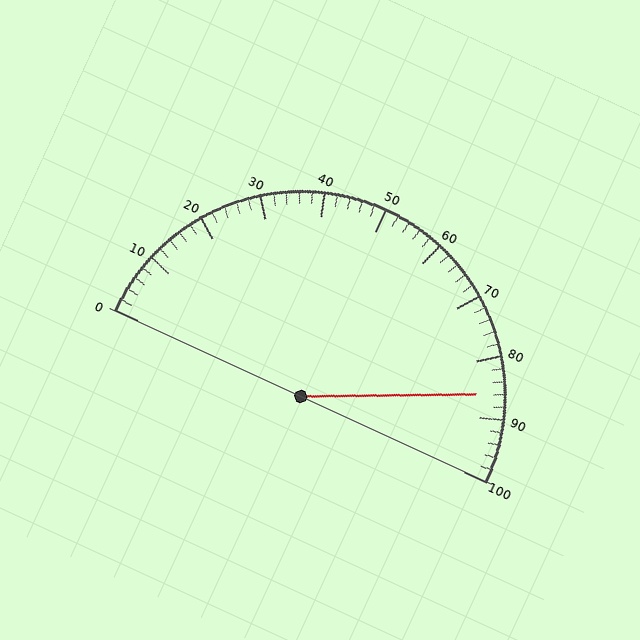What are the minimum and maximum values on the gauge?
The gauge ranges from 0 to 100.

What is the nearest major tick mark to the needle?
The nearest major tick mark is 90.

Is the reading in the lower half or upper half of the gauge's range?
The reading is in the upper half of the range (0 to 100).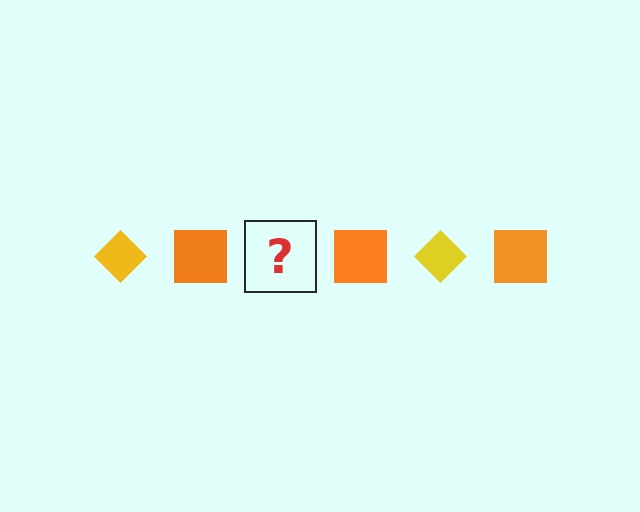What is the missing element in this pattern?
The missing element is a yellow diamond.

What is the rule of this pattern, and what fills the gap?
The rule is that the pattern alternates between yellow diamond and orange square. The gap should be filled with a yellow diamond.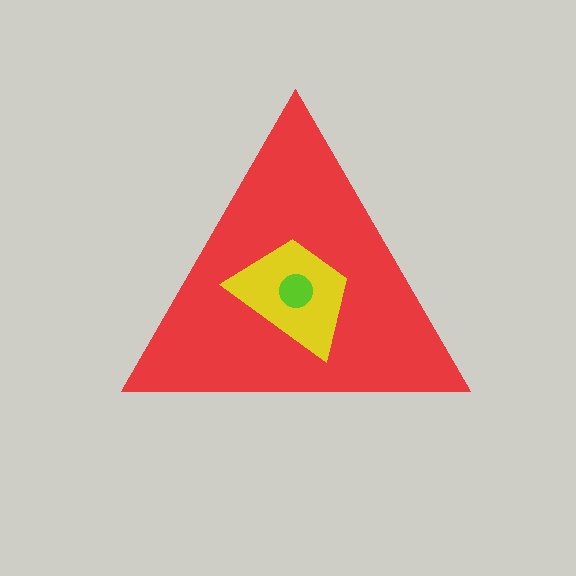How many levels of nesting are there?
3.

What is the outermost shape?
The red triangle.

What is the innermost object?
The lime circle.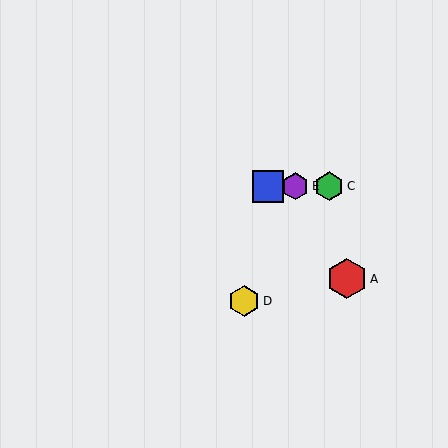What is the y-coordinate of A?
Object A is at y≈279.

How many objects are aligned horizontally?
3 objects (B, C, E) are aligned horizontally.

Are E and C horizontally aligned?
Yes, both are at y≈186.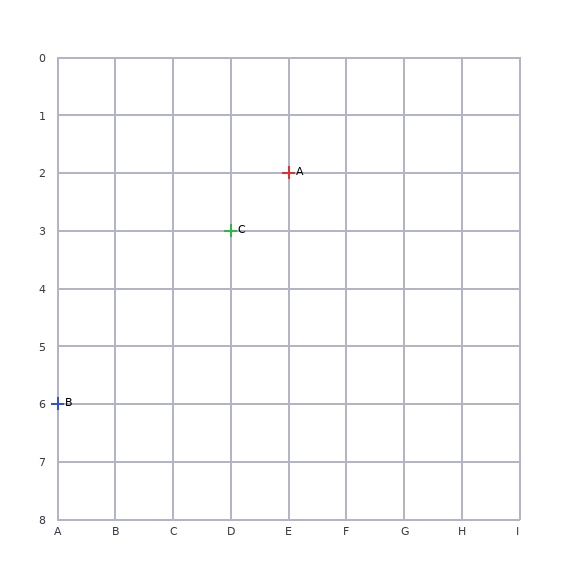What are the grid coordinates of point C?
Point C is at grid coordinates (D, 3).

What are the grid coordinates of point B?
Point B is at grid coordinates (A, 6).